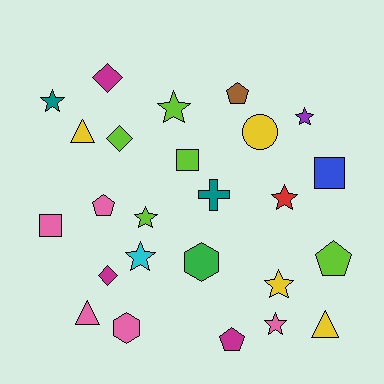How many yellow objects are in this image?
There are 4 yellow objects.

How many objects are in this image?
There are 25 objects.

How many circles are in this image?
There is 1 circle.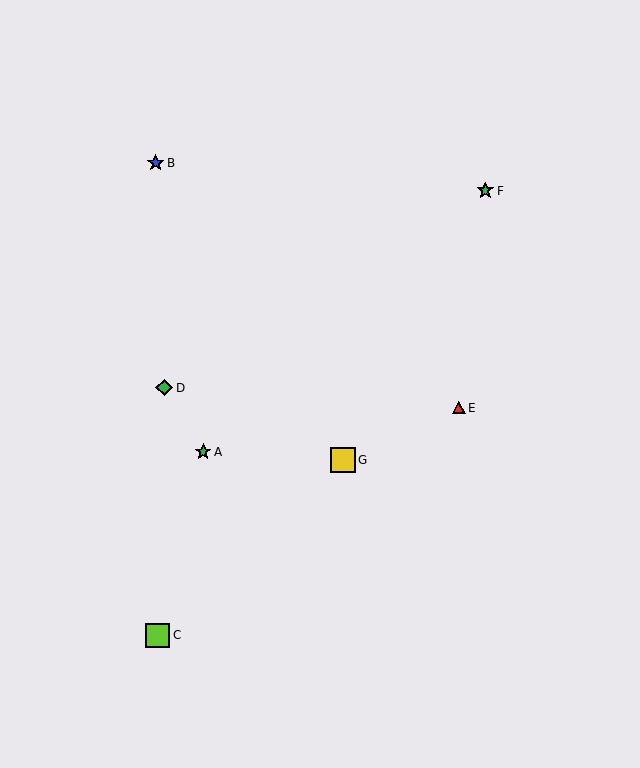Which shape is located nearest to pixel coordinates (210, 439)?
The green star (labeled A) at (203, 452) is nearest to that location.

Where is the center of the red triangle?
The center of the red triangle is at (459, 408).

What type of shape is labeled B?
Shape B is a blue star.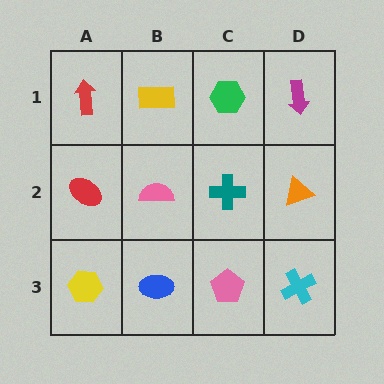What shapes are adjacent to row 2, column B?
A yellow rectangle (row 1, column B), a blue ellipse (row 3, column B), a red ellipse (row 2, column A), a teal cross (row 2, column C).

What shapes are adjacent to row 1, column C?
A teal cross (row 2, column C), a yellow rectangle (row 1, column B), a magenta arrow (row 1, column D).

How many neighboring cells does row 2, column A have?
3.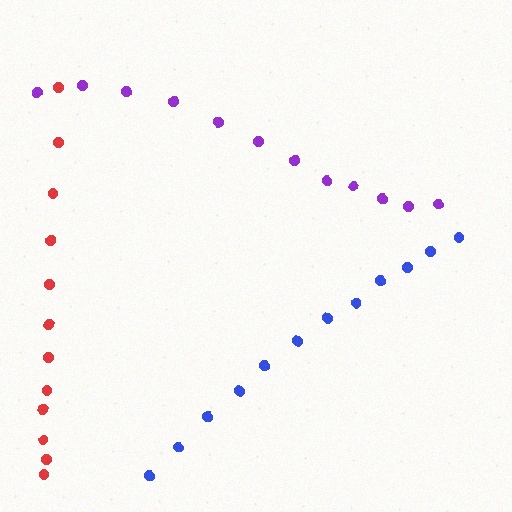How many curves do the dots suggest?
There are 3 distinct paths.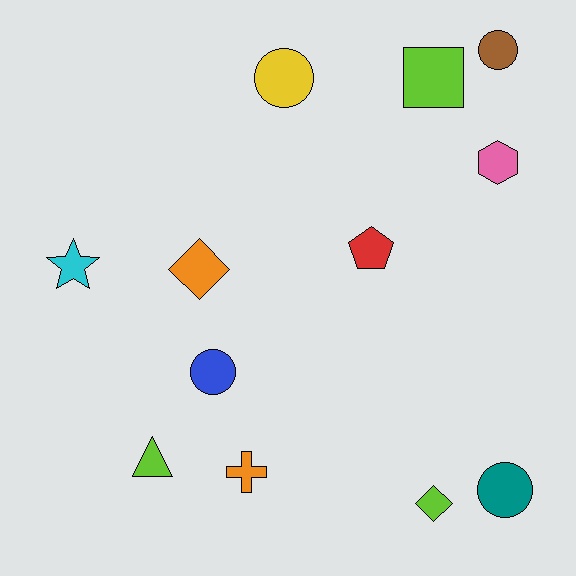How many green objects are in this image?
There are no green objects.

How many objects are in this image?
There are 12 objects.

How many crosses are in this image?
There is 1 cross.